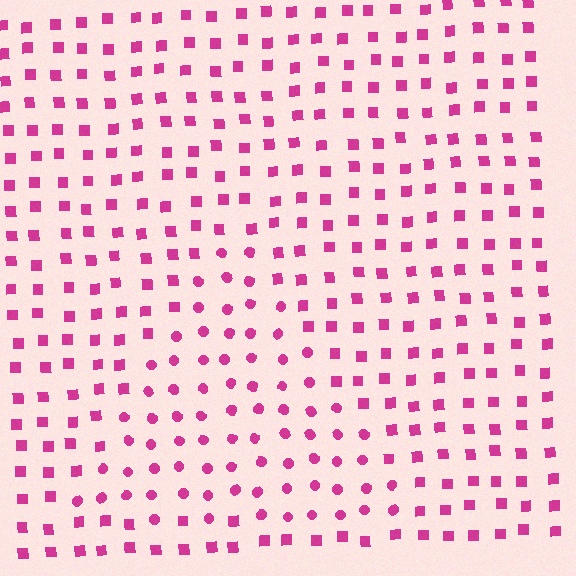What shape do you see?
I see a triangle.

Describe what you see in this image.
The image is filled with small magenta elements arranged in a uniform grid. A triangle-shaped region contains circles, while the surrounding area contains squares. The boundary is defined purely by the change in element shape.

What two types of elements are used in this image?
The image uses circles inside the triangle region and squares outside it.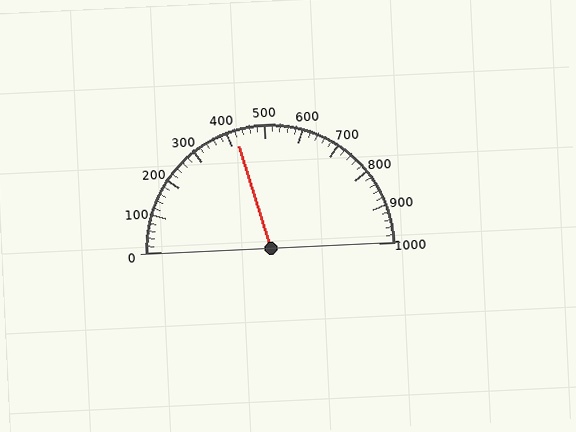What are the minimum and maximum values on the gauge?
The gauge ranges from 0 to 1000.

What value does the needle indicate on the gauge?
The needle indicates approximately 420.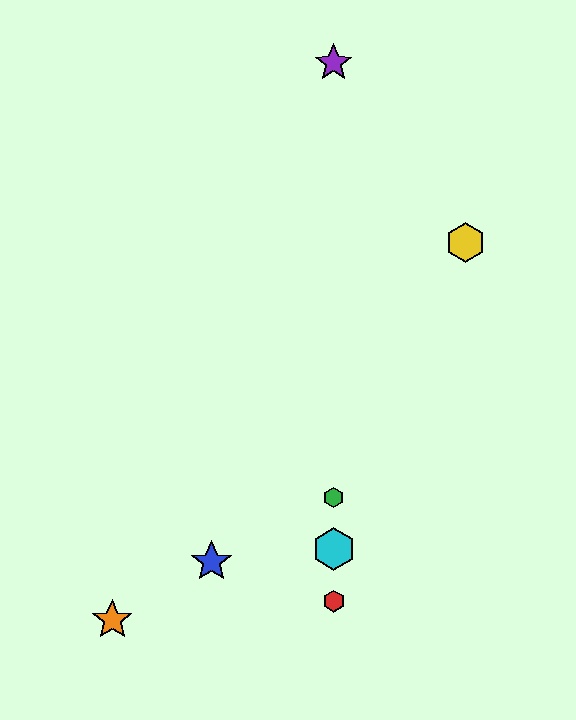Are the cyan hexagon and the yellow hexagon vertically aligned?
No, the cyan hexagon is at x≈334 and the yellow hexagon is at x≈465.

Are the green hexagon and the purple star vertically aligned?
Yes, both are at x≈334.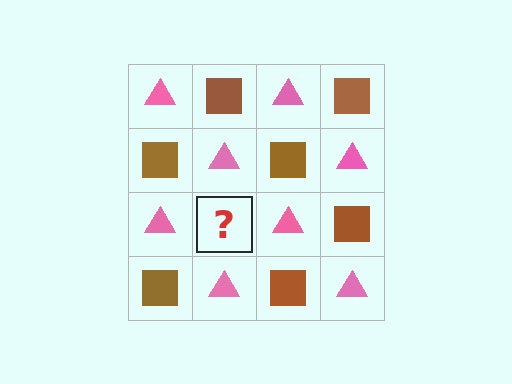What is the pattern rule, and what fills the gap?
The rule is that it alternates pink triangle and brown square in a checkerboard pattern. The gap should be filled with a brown square.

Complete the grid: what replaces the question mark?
The question mark should be replaced with a brown square.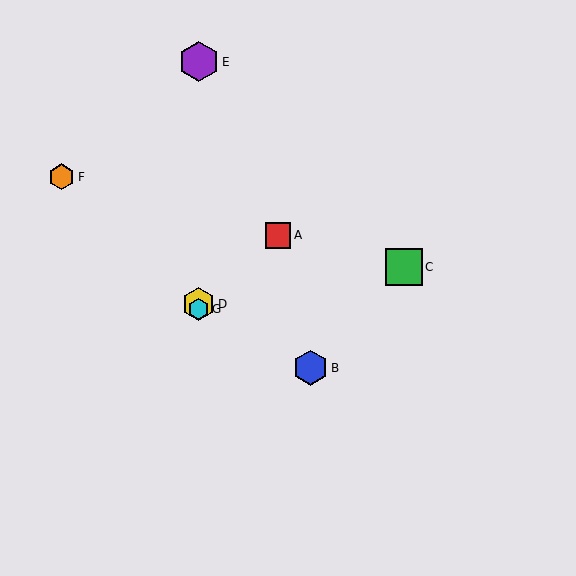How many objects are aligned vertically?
3 objects (D, E, G) are aligned vertically.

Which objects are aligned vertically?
Objects D, E, G are aligned vertically.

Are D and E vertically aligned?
Yes, both are at x≈199.